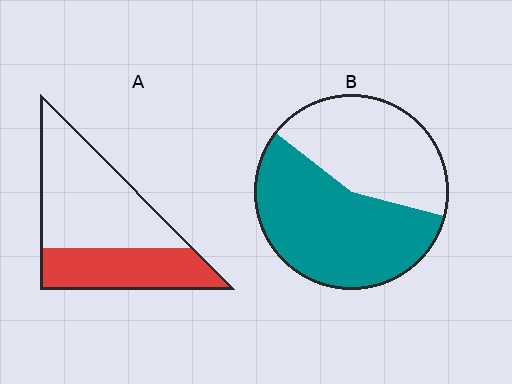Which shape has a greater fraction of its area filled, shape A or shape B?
Shape B.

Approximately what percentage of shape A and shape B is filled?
A is approximately 40% and B is approximately 55%.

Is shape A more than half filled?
No.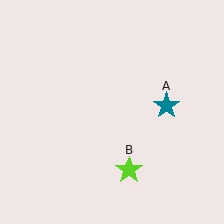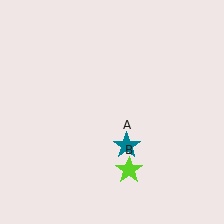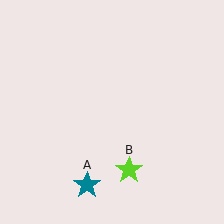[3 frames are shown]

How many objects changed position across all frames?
1 object changed position: teal star (object A).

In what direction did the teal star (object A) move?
The teal star (object A) moved down and to the left.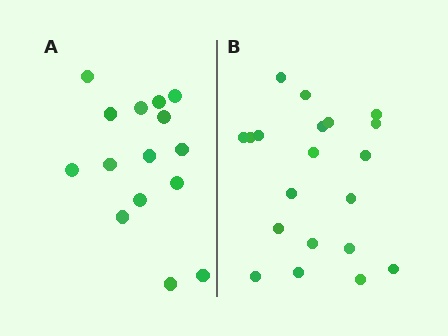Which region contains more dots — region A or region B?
Region B (the right region) has more dots.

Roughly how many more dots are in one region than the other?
Region B has about 5 more dots than region A.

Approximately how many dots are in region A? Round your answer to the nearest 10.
About 20 dots. (The exact count is 15, which rounds to 20.)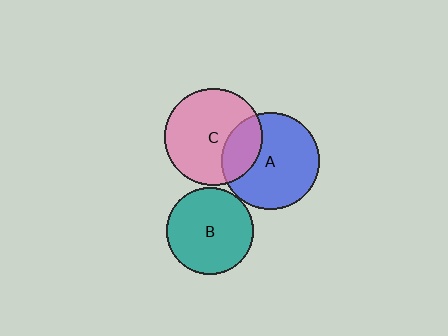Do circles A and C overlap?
Yes.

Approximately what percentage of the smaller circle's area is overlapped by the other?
Approximately 25%.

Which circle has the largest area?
Circle A (blue).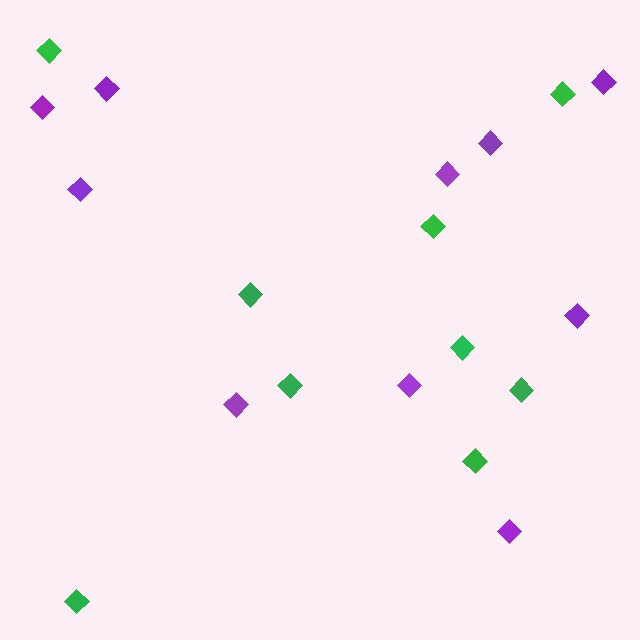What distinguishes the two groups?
There are 2 groups: one group of purple diamonds (10) and one group of green diamonds (9).